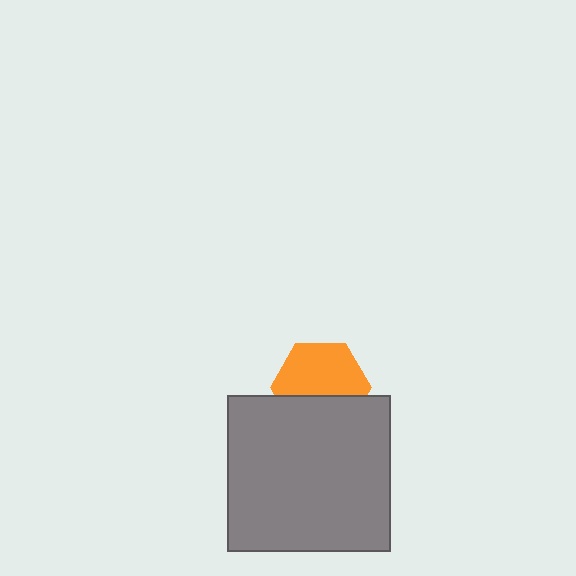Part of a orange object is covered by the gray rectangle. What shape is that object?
It is a hexagon.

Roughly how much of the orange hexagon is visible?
About half of it is visible (roughly 62%).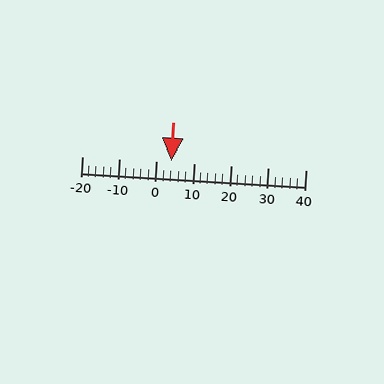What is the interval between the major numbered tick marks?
The major tick marks are spaced 10 units apart.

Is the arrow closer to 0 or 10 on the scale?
The arrow is closer to 0.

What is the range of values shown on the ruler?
The ruler shows values from -20 to 40.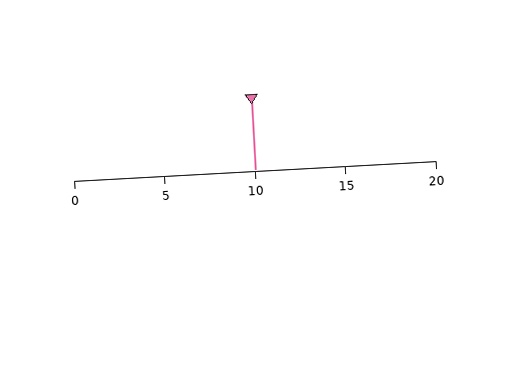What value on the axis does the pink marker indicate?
The marker indicates approximately 10.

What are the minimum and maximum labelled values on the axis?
The axis runs from 0 to 20.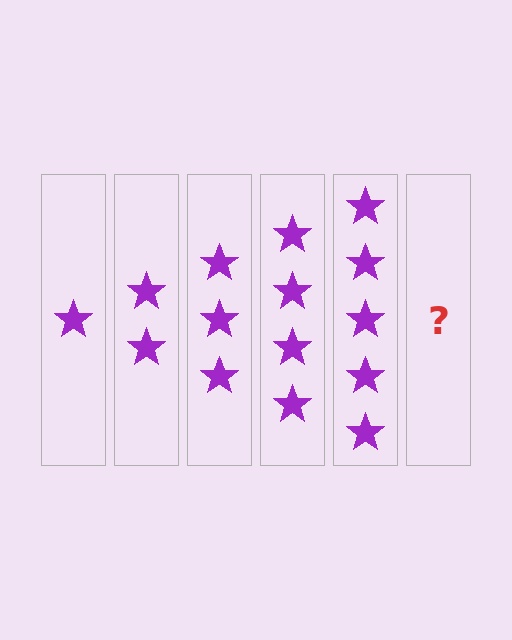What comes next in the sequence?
The next element should be 6 stars.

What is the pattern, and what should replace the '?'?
The pattern is that each step adds one more star. The '?' should be 6 stars.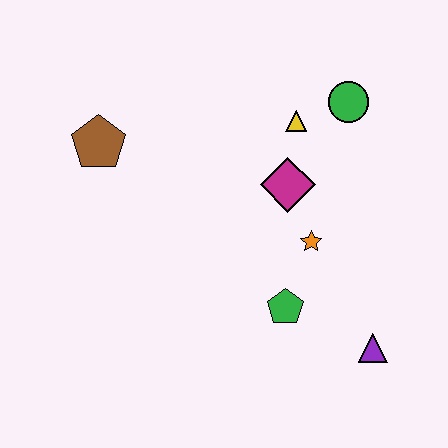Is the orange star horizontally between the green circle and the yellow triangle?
Yes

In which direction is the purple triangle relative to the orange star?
The purple triangle is below the orange star.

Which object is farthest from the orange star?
The brown pentagon is farthest from the orange star.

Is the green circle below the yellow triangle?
No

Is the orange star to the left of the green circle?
Yes